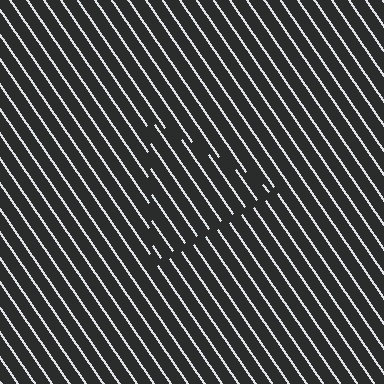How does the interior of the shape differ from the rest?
The interior of the shape contains the same grating, shifted by half a period — the contour is defined by the phase discontinuity where line-ends from the inner and outer gratings abut.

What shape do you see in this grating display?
An illusory triangle. The interior of the shape contains the same grating, shifted by half a period — the contour is defined by the phase discontinuity where line-ends from the inner and outer gratings abut.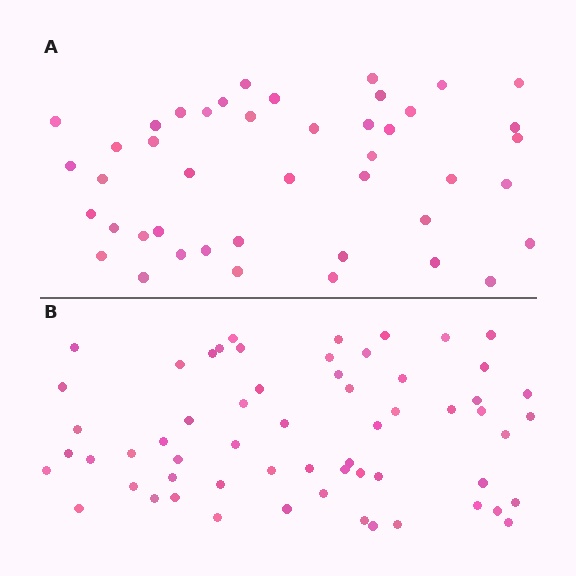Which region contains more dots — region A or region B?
Region B (the bottom region) has more dots.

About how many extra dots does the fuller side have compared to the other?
Region B has approximately 15 more dots than region A.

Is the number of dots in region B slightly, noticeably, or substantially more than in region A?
Region B has noticeably more, but not dramatically so. The ratio is roughly 1.4 to 1.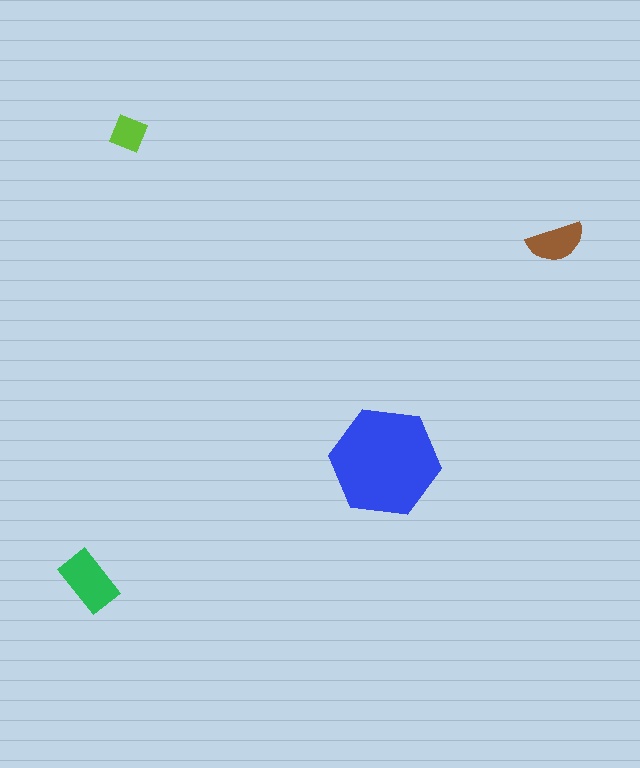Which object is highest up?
The lime diamond is topmost.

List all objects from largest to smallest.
The blue hexagon, the green rectangle, the brown semicircle, the lime diamond.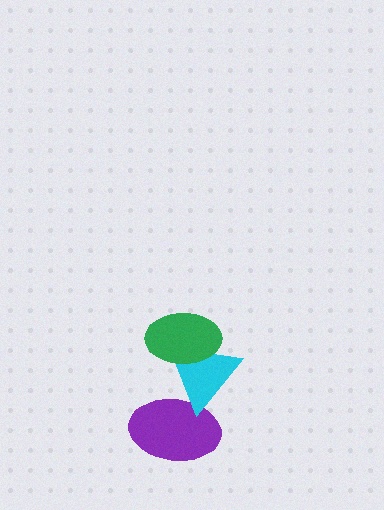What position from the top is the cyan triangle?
The cyan triangle is 2nd from the top.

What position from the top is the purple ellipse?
The purple ellipse is 3rd from the top.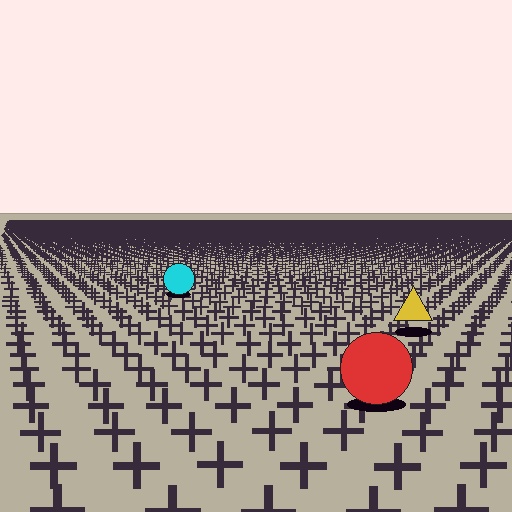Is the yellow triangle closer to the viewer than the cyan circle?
Yes. The yellow triangle is closer — you can tell from the texture gradient: the ground texture is coarser near it.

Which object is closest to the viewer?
The red circle is closest. The texture marks near it are larger and more spread out.